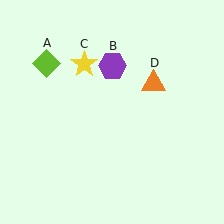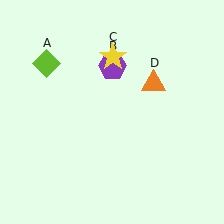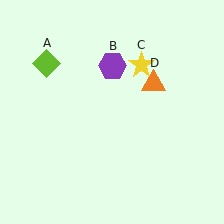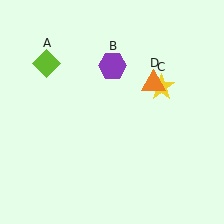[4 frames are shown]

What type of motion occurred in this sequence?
The yellow star (object C) rotated clockwise around the center of the scene.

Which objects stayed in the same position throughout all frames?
Lime diamond (object A) and purple hexagon (object B) and orange triangle (object D) remained stationary.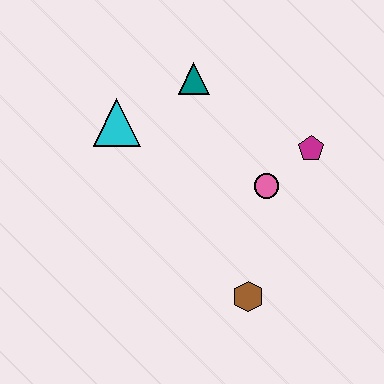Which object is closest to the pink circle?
The magenta pentagon is closest to the pink circle.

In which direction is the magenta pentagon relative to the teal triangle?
The magenta pentagon is to the right of the teal triangle.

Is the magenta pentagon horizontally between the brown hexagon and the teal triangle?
No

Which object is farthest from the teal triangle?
The brown hexagon is farthest from the teal triangle.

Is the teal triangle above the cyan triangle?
Yes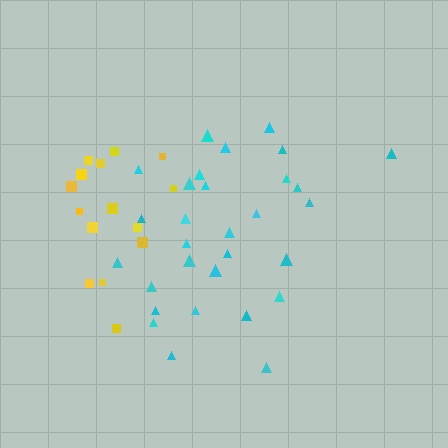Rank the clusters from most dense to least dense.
yellow, cyan.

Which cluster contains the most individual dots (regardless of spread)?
Cyan (30).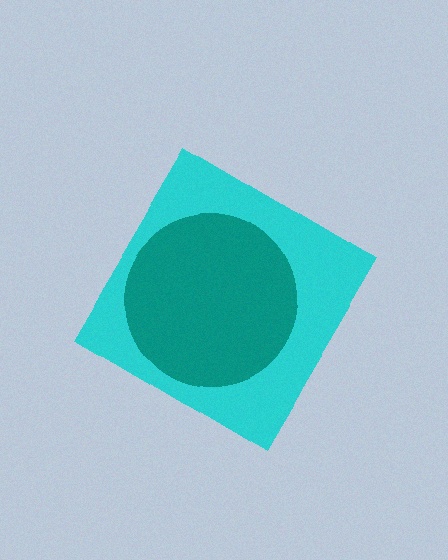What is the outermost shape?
The cyan diamond.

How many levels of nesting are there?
2.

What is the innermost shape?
The teal circle.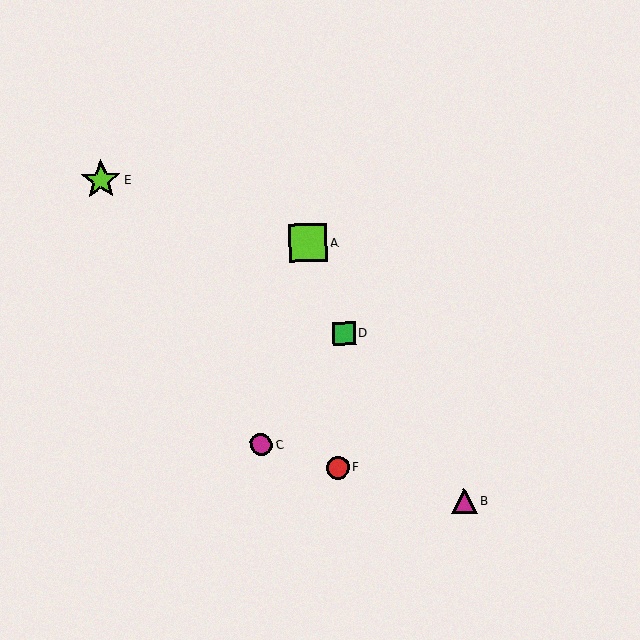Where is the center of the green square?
The center of the green square is at (344, 333).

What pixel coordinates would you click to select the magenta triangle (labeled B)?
Click at (464, 501) to select the magenta triangle B.